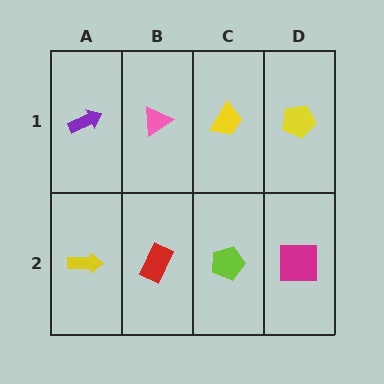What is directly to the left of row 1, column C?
A pink triangle.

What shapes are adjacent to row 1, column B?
A red rectangle (row 2, column B), a purple arrow (row 1, column A), a yellow trapezoid (row 1, column C).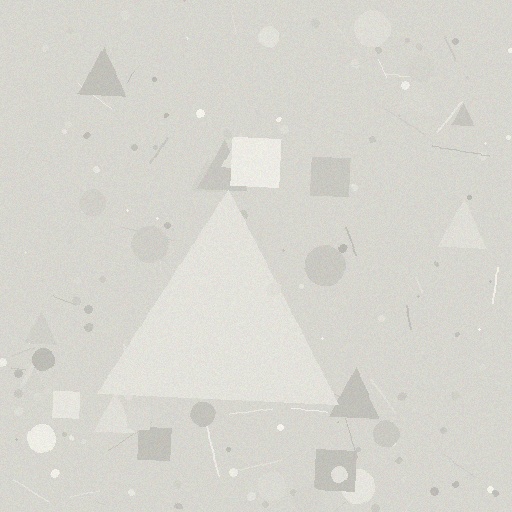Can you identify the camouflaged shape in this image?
The camouflaged shape is a triangle.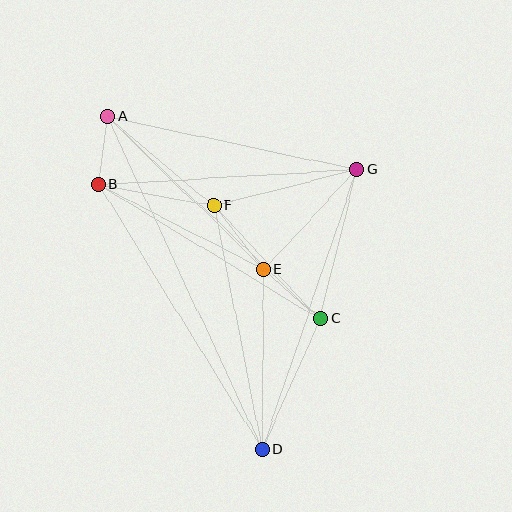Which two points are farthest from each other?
Points A and D are farthest from each other.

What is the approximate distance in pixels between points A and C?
The distance between A and C is approximately 294 pixels.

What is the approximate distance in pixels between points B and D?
The distance between B and D is approximately 311 pixels.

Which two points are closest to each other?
Points A and B are closest to each other.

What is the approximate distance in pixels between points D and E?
The distance between D and E is approximately 180 pixels.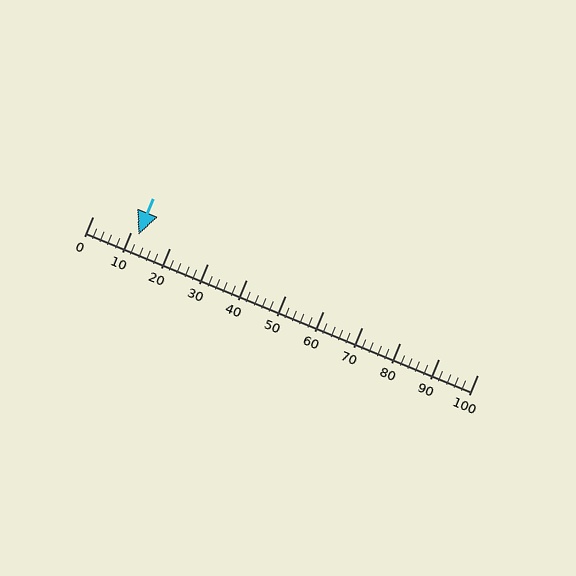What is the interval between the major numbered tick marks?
The major tick marks are spaced 10 units apart.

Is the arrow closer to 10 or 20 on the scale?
The arrow is closer to 10.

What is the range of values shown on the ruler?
The ruler shows values from 0 to 100.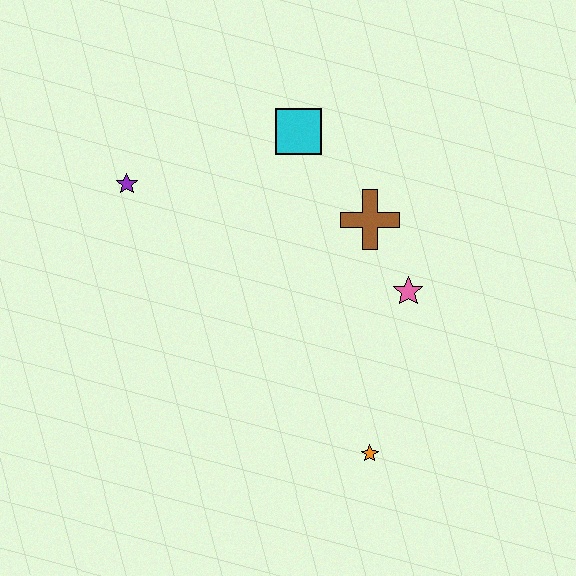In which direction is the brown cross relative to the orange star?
The brown cross is above the orange star.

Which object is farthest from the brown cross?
The purple star is farthest from the brown cross.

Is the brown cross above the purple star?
No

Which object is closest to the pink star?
The brown cross is closest to the pink star.